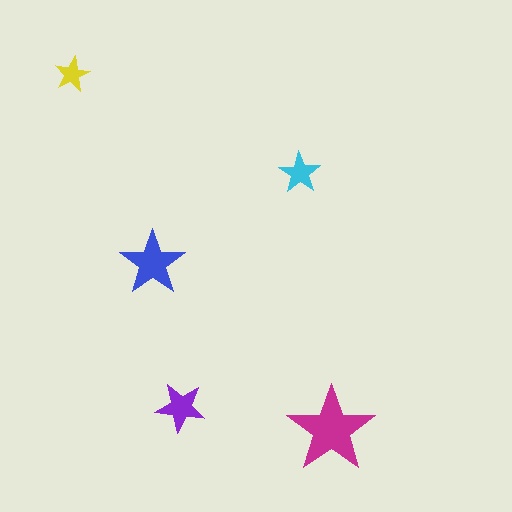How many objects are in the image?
There are 5 objects in the image.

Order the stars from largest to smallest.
the magenta one, the blue one, the purple one, the cyan one, the yellow one.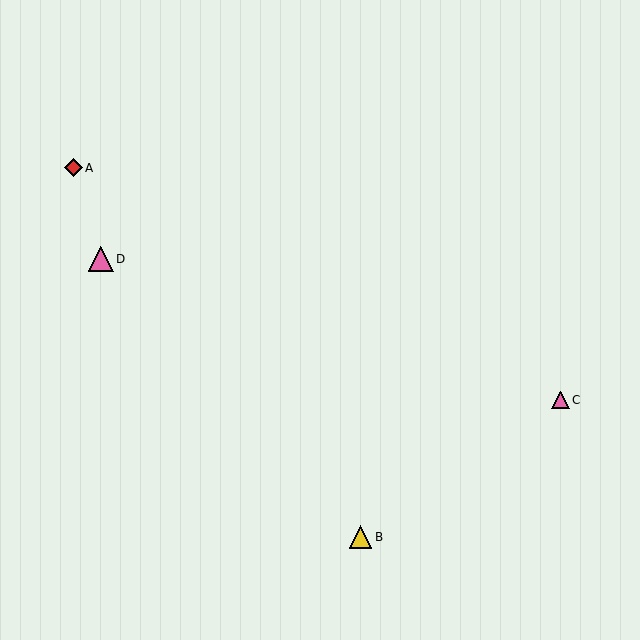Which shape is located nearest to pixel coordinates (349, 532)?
The yellow triangle (labeled B) at (361, 537) is nearest to that location.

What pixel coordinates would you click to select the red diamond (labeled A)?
Click at (73, 168) to select the red diamond A.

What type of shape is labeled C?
Shape C is a pink triangle.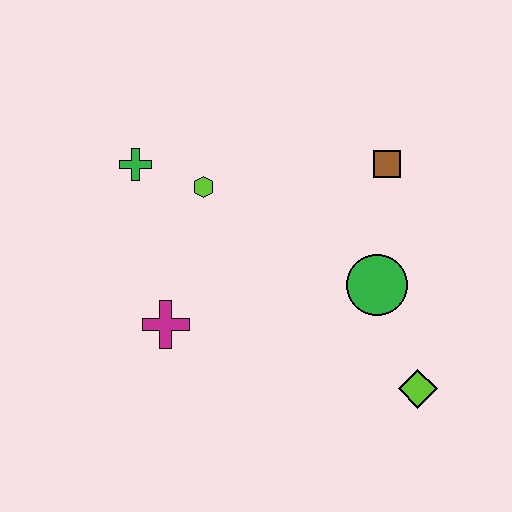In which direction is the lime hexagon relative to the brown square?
The lime hexagon is to the left of the brown square.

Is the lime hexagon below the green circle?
No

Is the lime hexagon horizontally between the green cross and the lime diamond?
Yes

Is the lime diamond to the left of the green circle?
No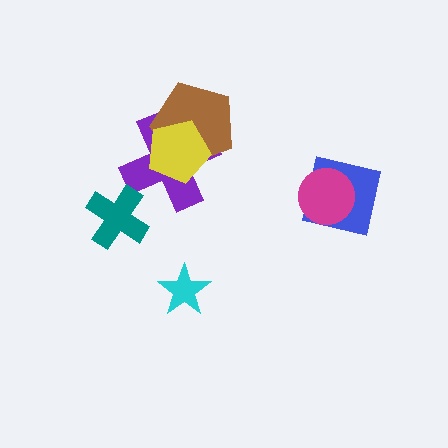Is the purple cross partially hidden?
Yes, it is partially covered by another shape.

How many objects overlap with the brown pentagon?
2 objects overlap with the brown pentagon.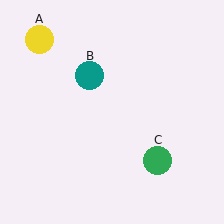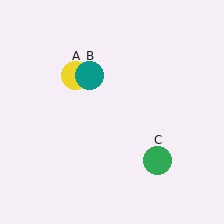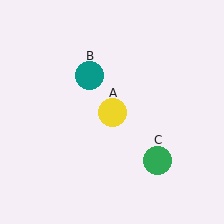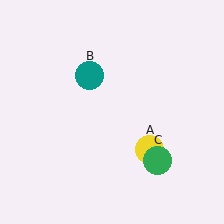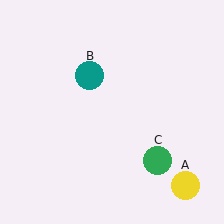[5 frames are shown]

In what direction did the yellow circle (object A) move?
The yellow circle (object A) moved down and to the right.